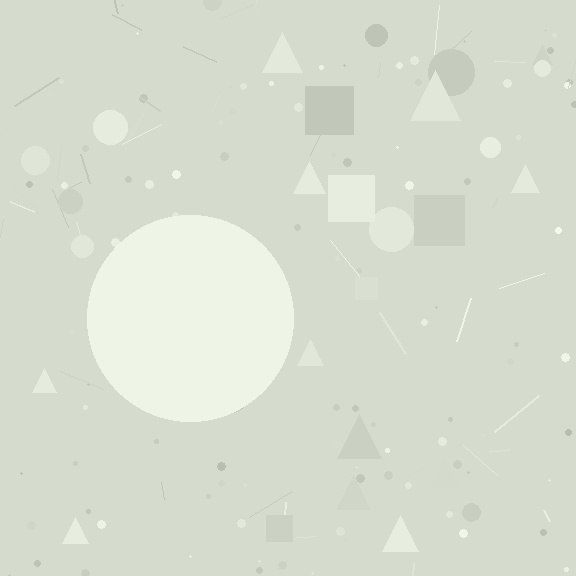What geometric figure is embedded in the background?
A circle is embedded in the background.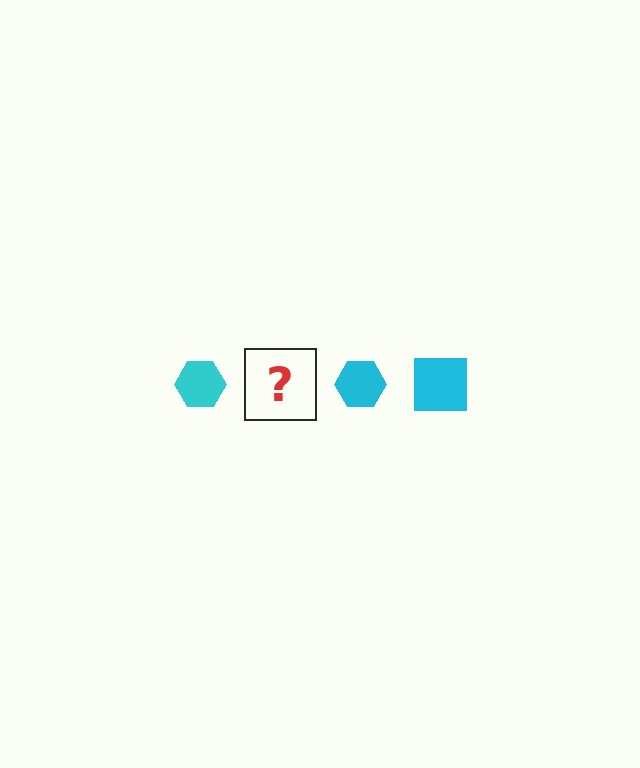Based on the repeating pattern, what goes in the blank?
The blank should be a cyan square.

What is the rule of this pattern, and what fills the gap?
The rule is that the pattern cycles through hexagon, square shapes in cyan. The gap should be filled with a cyan square.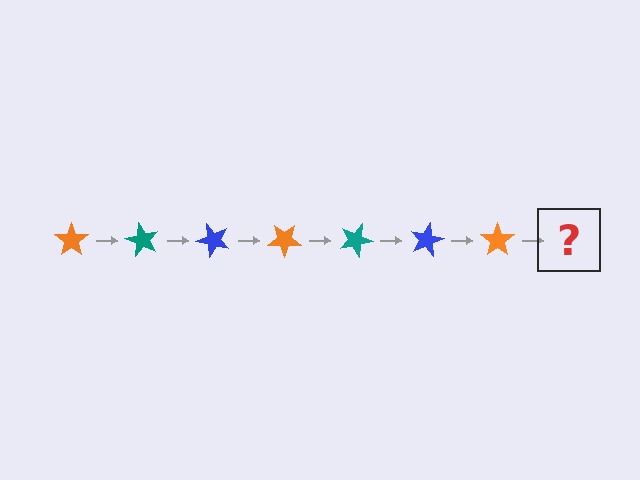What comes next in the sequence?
The next element should be a teal star, rotated 420 degrees from the start.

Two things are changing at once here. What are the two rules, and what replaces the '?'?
The two rules are that it rotates 60 degrees each step and the color cycles through orange, teal, and blue. The '?' should be a teal star, rotated 420 degrees from the start.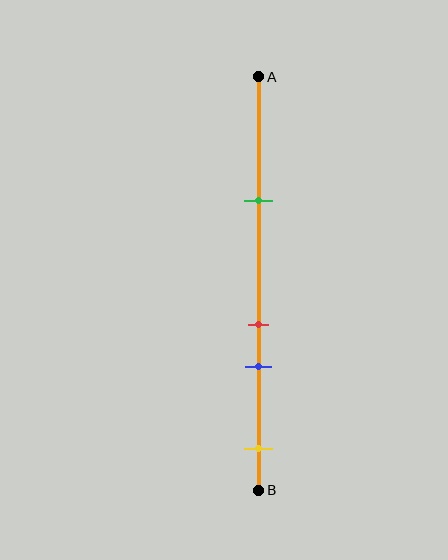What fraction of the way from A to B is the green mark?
The green mark is approximately 30% (0.3) of the way from A to B.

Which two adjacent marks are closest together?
The red and blue marks are the closest adjacent pair.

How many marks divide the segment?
There are 4 marks dividing the segment.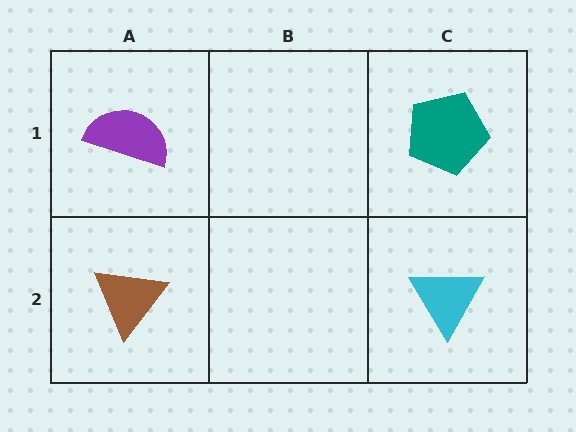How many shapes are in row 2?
2 shapes.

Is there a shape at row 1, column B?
No, that cell is empty.